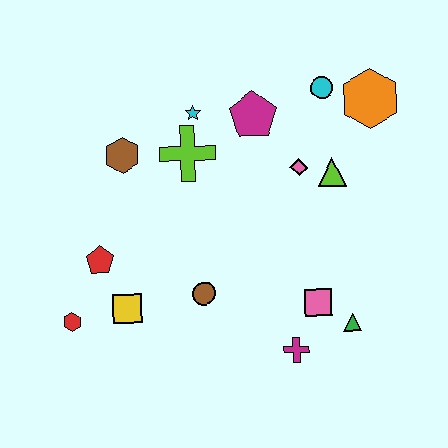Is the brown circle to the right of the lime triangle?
No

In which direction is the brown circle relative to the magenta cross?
The brown circle is to the left of the magenta cross.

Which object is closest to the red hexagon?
The yellow square is closest to the red hexagon.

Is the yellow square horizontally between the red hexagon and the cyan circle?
Yes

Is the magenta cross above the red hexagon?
No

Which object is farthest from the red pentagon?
The orange hexagon is farthest from the red pentagon.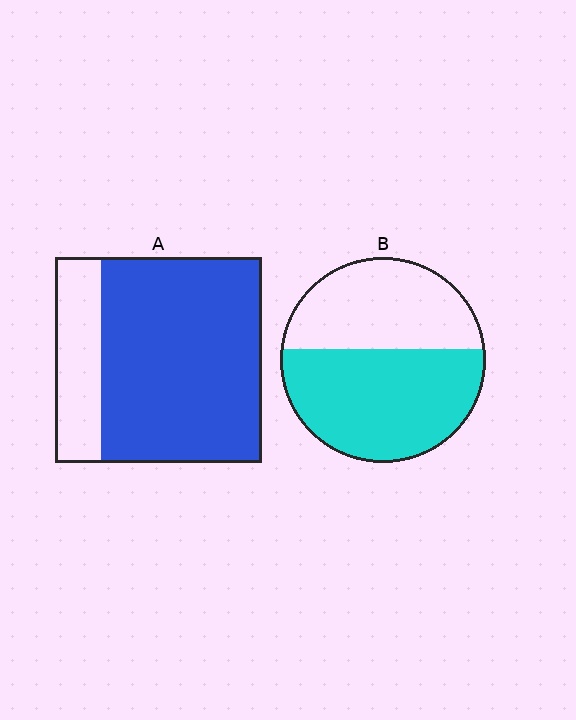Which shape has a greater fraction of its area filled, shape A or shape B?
Shape A.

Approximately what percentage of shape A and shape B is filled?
A is approximately 80% and B is approximately 55%.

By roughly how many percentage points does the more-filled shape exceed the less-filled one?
By roughly 20 percentage points (A over B).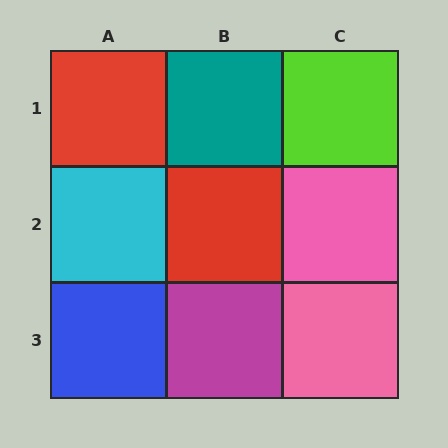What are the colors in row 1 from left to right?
Red, teal, lime.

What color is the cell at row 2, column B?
Red.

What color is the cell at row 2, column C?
Pink.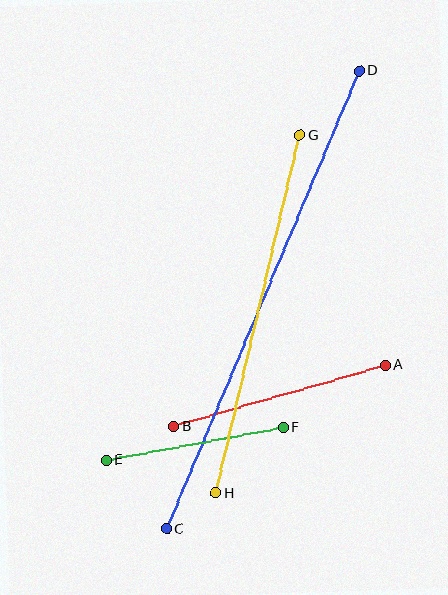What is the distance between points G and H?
The distance is approximately 368 pixels.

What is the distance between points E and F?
The distance is approximately 180 pixels.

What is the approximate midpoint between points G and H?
The midpoint is at approximately (258, 314) pixels.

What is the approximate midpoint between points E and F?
The midpoint is at approximately (195, 444) pixels.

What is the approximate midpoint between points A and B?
The midpoint is at approximately (280, 396) pixels.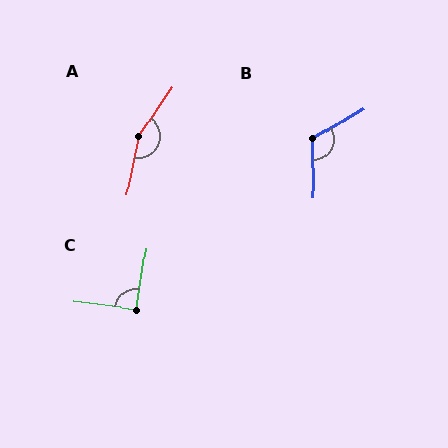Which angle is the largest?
A, at approximately 158 degrees.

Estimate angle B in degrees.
Approximately 120 degrees.